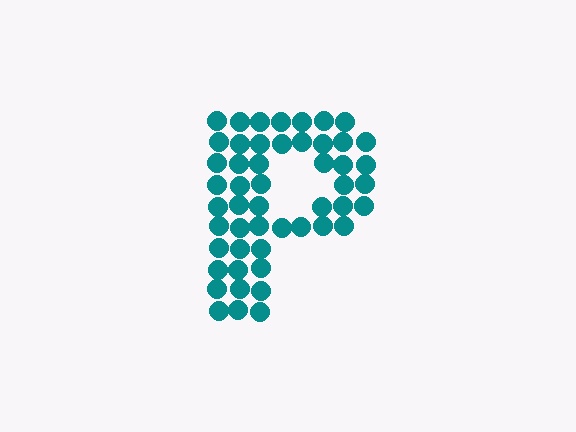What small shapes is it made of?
It is made of small circles.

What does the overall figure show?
The overall figure shows the letter P.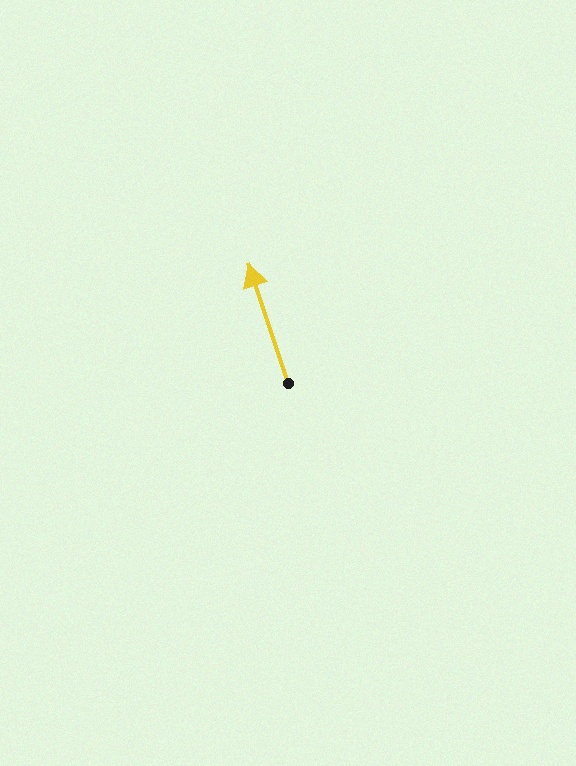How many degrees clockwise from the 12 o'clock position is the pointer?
Approximately 342 degrees.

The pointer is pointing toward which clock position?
Roughly 11 o'clock.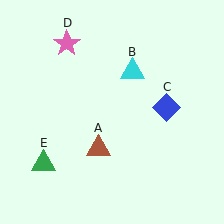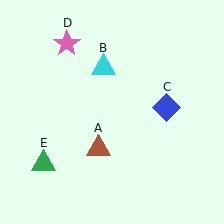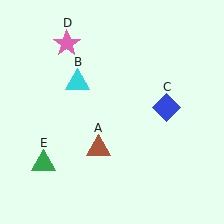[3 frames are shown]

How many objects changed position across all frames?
1 object changed position: cyan triangle (object B).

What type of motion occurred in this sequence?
The cyan triangle (object B) rotated counterclockwise around the center of the scene.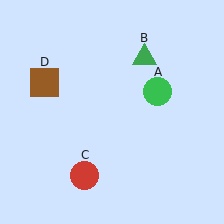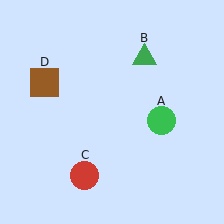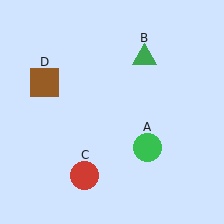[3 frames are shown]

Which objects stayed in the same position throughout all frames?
Green triangle (object B) and red circle (object C) and brown square (object D) remained stationary.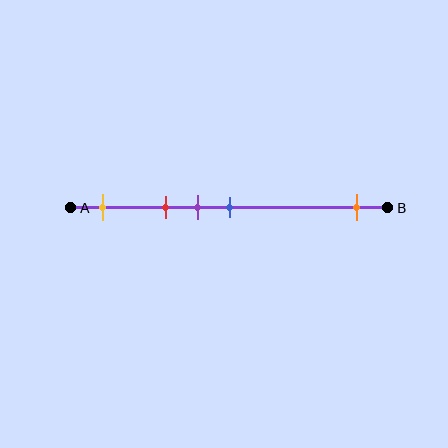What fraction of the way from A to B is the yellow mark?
The yellow mark is approximately 10% (0.1) of the way from A to B.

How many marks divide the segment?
There are 5 marks dividing the segment.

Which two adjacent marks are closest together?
The purple and blue marks are the closest adjacent pair.